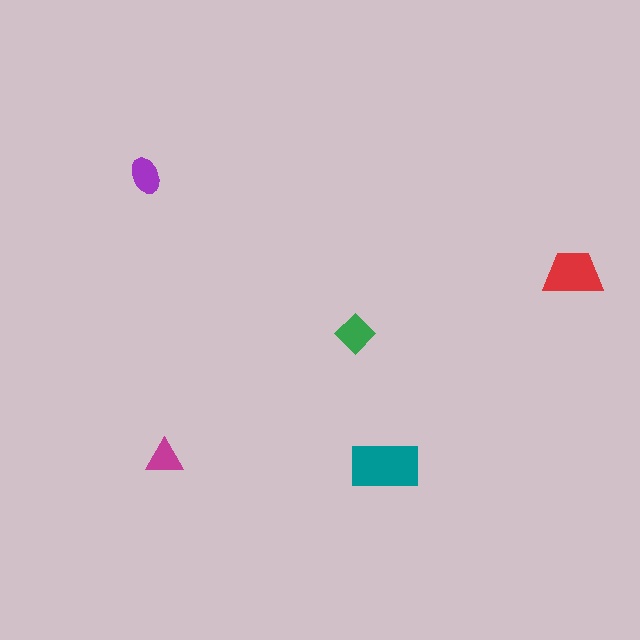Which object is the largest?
The teal rectangle.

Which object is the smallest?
The magenta triangle.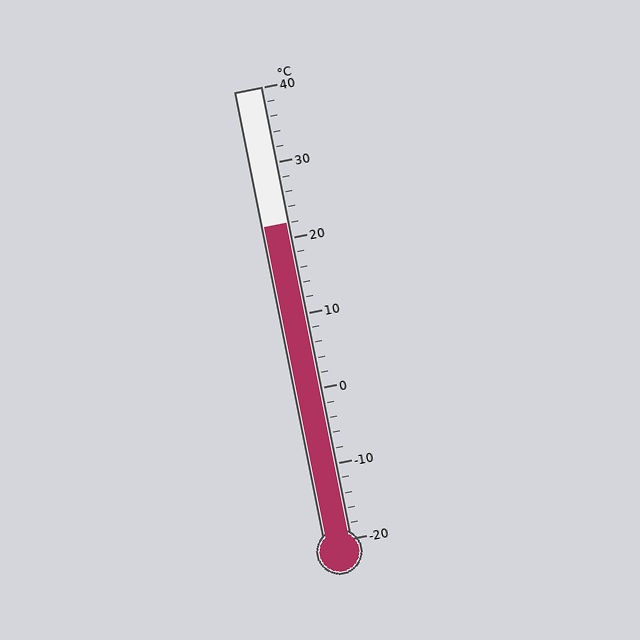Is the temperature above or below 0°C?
The temperature is above 0°C.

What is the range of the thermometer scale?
The thermometer scale ranges from -20°C to 40°C.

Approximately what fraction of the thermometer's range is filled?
The thermometer is filled to approximately 70% of its range.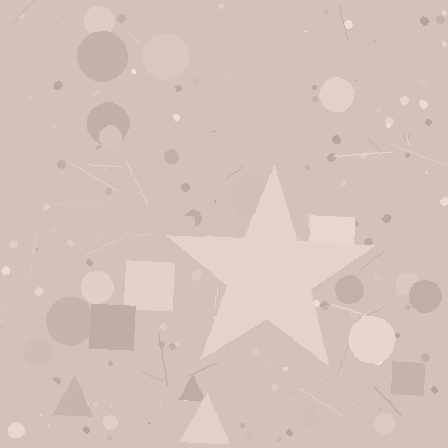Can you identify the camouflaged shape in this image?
The camouflaged shape is a star.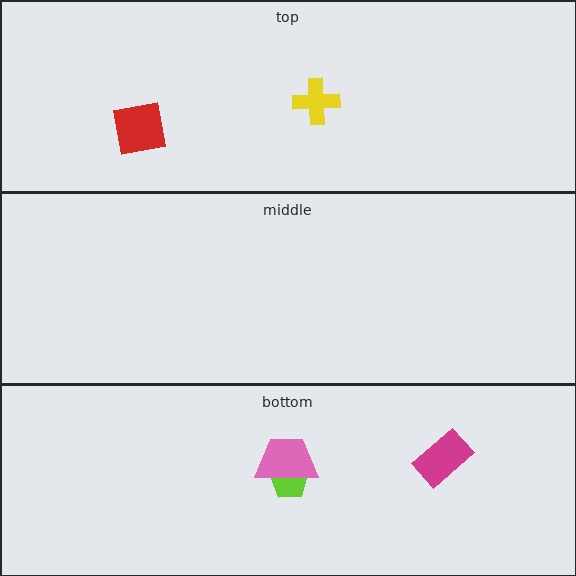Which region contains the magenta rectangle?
The bottom region.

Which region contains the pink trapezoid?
The bottom region.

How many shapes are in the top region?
2.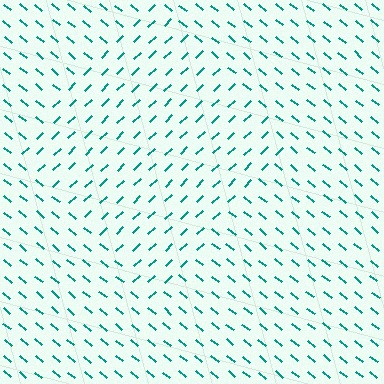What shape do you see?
I see a diamond.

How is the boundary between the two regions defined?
The boundary is defined purely by a change in line orientation (approximately 84 degrees difference). All lines are the same color and thickness.